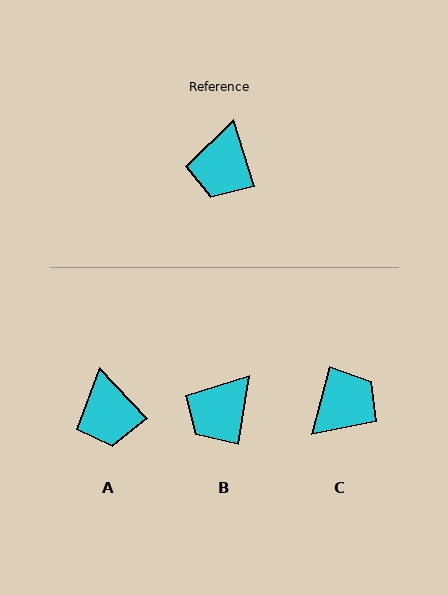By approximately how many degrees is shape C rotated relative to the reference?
Approximately 147 degrees counter-clockwise.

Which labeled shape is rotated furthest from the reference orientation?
C, about 147 degrees away.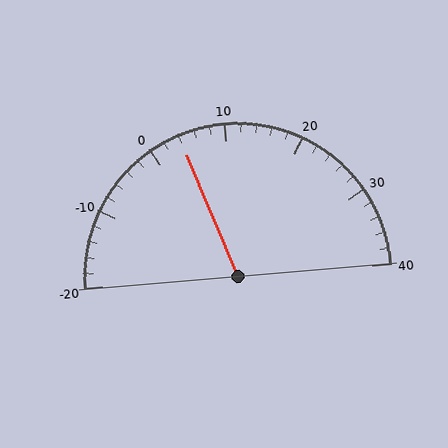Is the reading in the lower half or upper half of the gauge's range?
The reading is in the lower half of the range (-20 to 40).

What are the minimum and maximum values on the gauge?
The gauge ranges from -20 to 40.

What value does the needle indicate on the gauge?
The needle indicates approximately 4.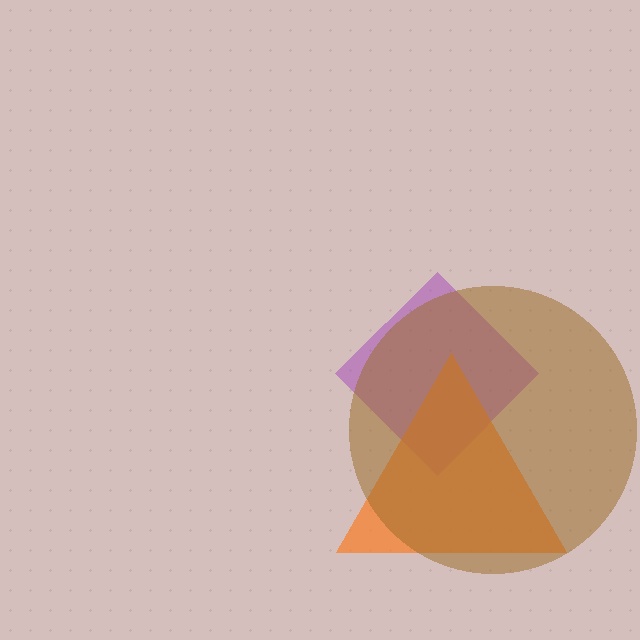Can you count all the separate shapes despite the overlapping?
Yes, there are 3 separate shapes.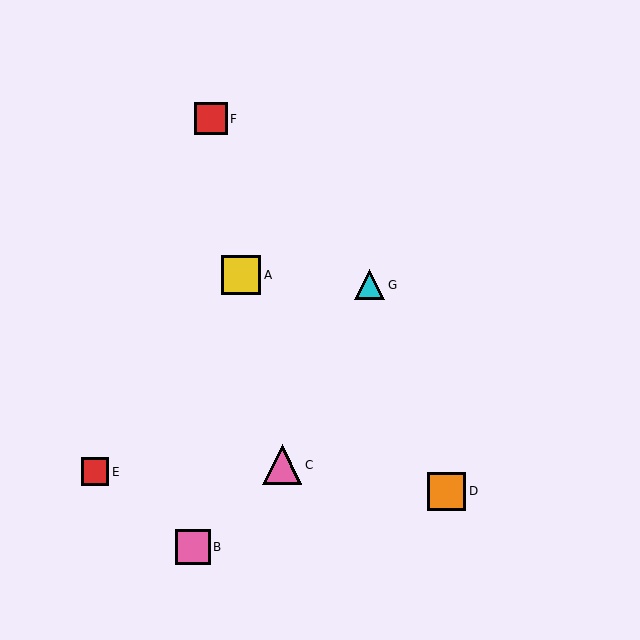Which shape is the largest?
The pink triangle (labeled C) is the largest.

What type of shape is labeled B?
Shape B is a pink square.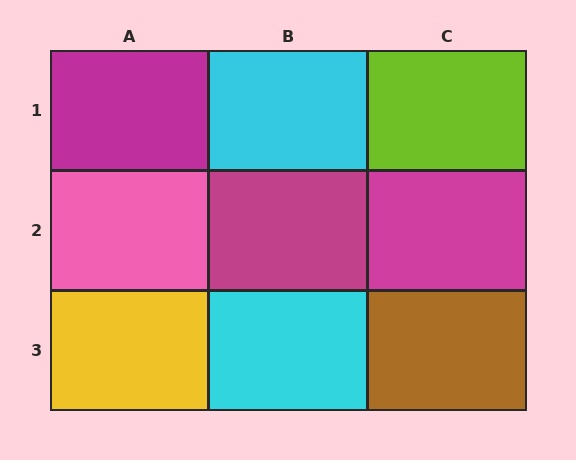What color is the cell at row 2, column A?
Pink.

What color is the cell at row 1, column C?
Lime.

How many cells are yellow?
1 cell is yellow.